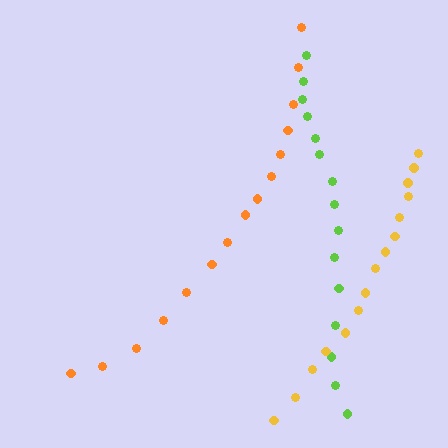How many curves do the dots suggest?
There are 3 distinct paths.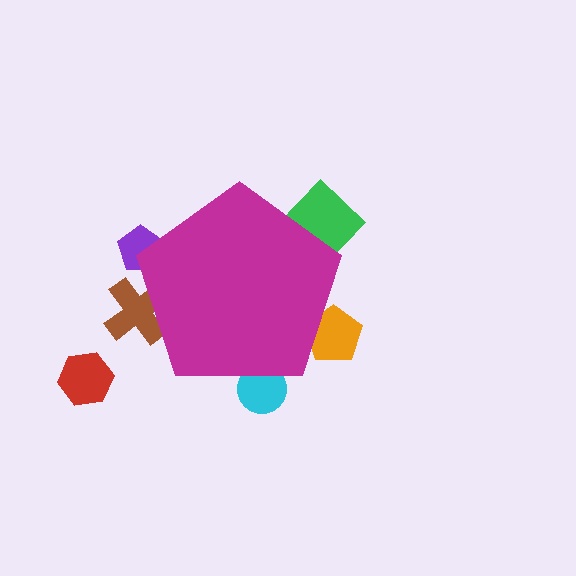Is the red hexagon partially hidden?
No, the red hexagon is fully visible.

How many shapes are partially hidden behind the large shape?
5 shapes are partially hidden.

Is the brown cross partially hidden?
Yes, the brown cross is partially hidden behind the magenta pentagon.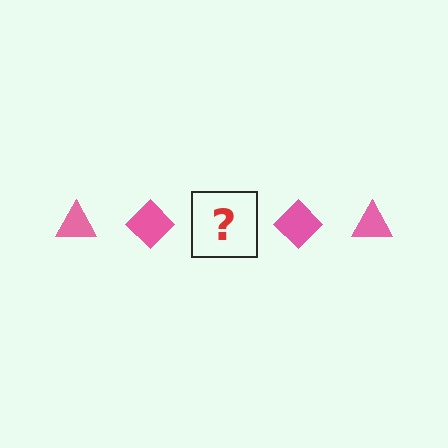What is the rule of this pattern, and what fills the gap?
The rule is that the pattern cycles through triangle, diamond shapes in pink. The gap should be filled with a pink triangle.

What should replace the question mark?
The question mark should be replaced with a pink triangle.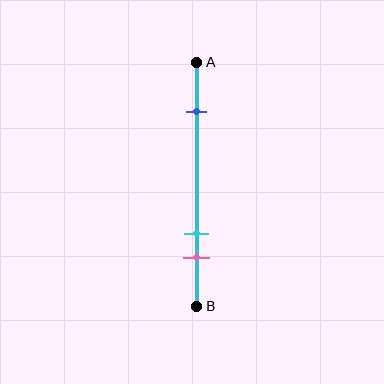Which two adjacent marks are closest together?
The cyan and pink marks are the closest adjacent pair.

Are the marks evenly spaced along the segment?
No, the marks are not evenly spaced.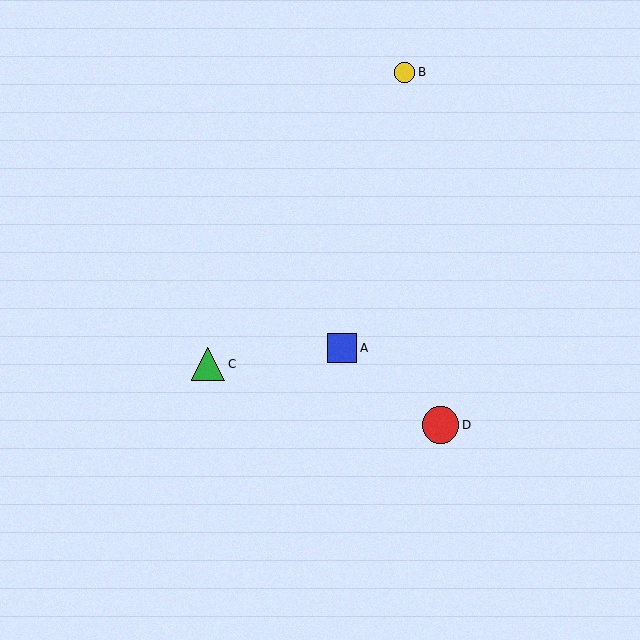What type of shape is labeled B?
Shape B is a yellow circle.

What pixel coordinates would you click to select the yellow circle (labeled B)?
Click at (405, 72) to select the yellow circle B.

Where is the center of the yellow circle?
The center of the yellow circle is at (405, 72).